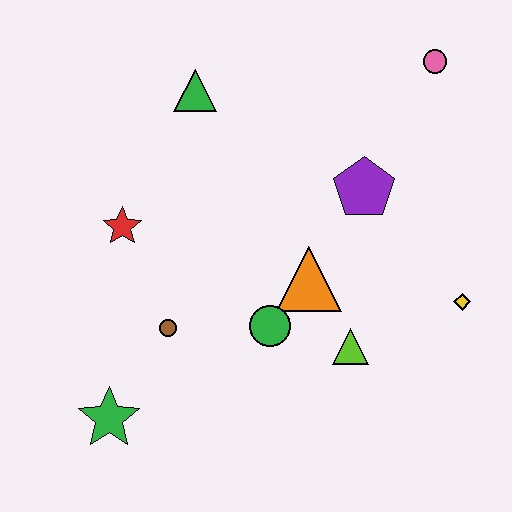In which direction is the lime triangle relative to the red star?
The lime triangle is to the right of the red star.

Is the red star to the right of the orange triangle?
No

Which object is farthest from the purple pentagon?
The green star is farthest from the purple pentagon.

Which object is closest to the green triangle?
The red star is closest to the green triangle.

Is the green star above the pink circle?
No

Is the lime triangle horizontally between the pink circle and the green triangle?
Yes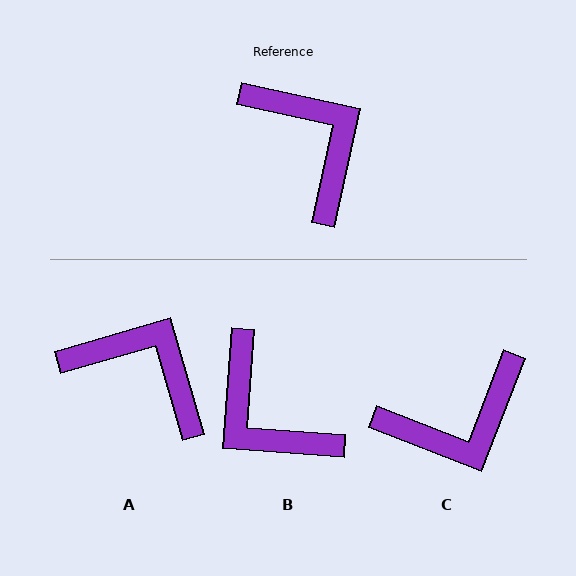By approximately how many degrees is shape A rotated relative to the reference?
Approximately 28 degrees counter-clockwise.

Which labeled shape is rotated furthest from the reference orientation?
B, about 172 degrees away.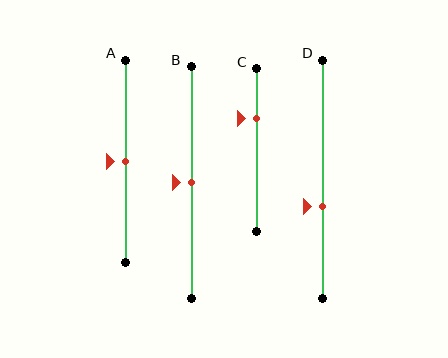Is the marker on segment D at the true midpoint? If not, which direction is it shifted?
No, the marker on segment D is shifted downward by about 12% of the segment length.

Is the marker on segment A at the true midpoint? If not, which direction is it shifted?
Yes, the marker on segment A is at the true midpoint.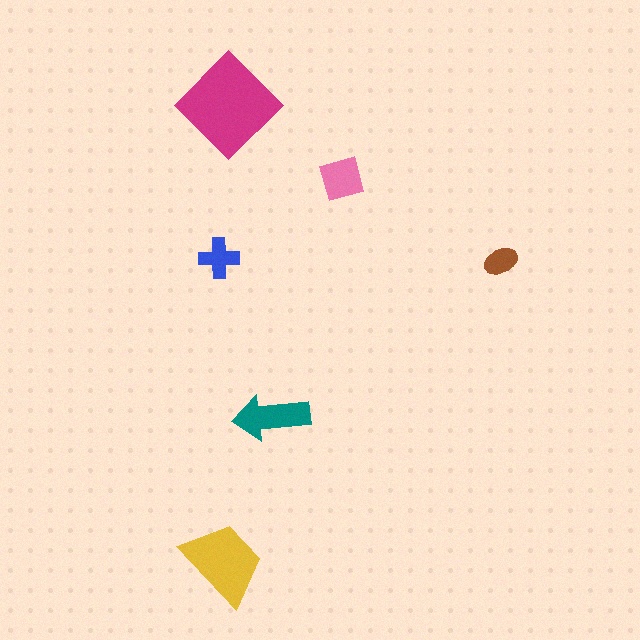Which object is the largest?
The magenta diamond.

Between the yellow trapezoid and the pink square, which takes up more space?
The yellow trapezoid.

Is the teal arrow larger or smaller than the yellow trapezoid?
Smaller.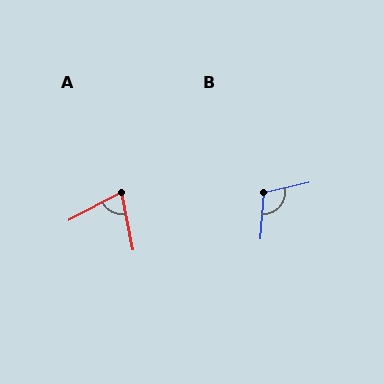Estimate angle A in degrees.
Approximately 73 degrees.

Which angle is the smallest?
A, at approximately 73 degrees.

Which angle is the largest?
B, at approximately 107 degrees.